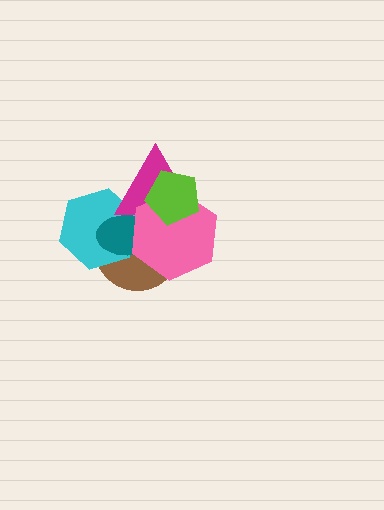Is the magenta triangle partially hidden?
Yes, it is partially covered by another shape.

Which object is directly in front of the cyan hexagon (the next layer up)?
The teal ellipse is directly in front of the cyan hexagon.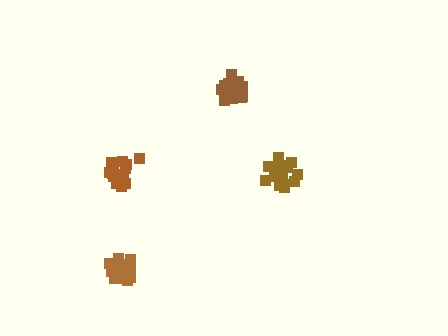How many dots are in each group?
Group 1: 21 dots, Group 2: 15 dots, Group 3: 18 dots, Group 4: 19 dots (73 total).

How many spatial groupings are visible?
There are 4 spatial groupings.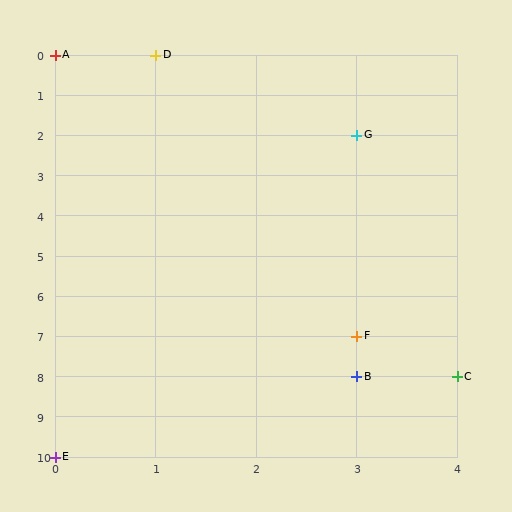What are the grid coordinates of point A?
Point A is at grid coordinates (0, 0).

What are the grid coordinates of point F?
Point F is at grid coordinates (3, 7).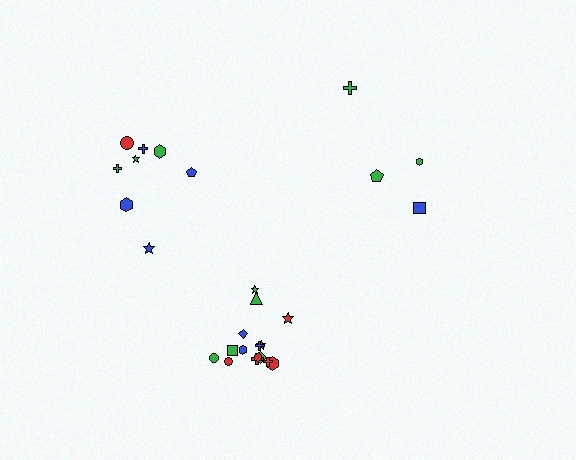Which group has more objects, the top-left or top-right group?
The top-left group.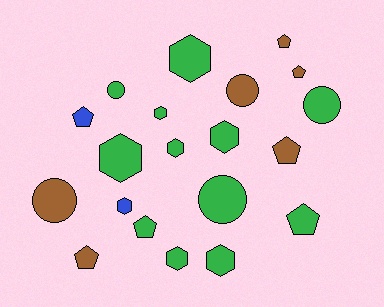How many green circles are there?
There are 3 green circles.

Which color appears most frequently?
Green, with 12 objects.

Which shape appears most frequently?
Hexagon, with 8 objects.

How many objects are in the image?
There are 20 objects.